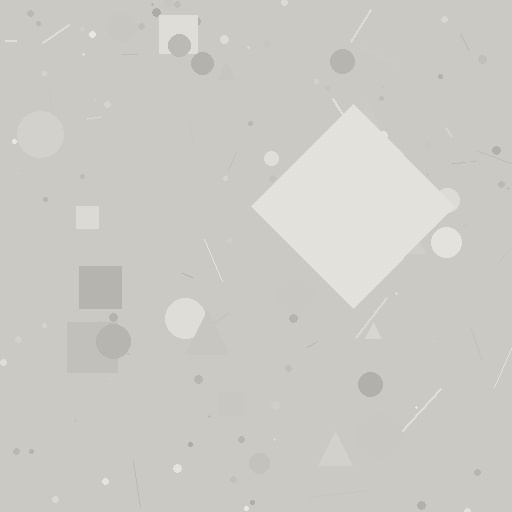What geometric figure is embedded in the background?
A diamond is embedded in the background.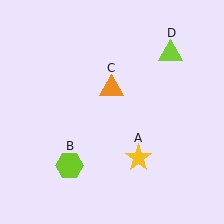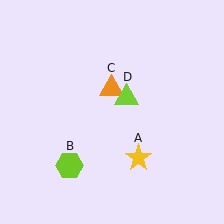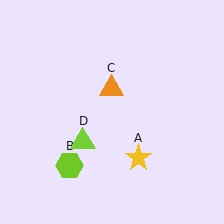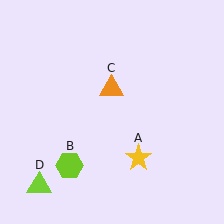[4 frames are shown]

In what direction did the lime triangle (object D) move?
The lime triangle (object D) moved down and to the left.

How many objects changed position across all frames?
1 object changed position: lime triangle (object D).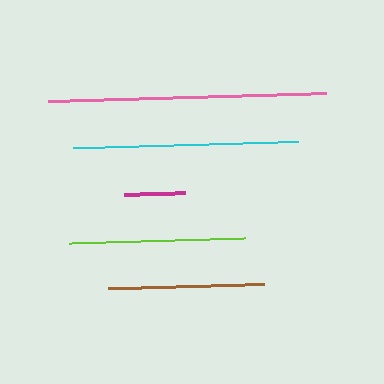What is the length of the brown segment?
The brown segment is approximately 156 pixels long.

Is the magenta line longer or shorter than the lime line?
The lime line is longer than the magenta line.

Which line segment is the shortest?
The magenta line is the shortest at approximately 61 pixels.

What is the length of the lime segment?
The lime segment is approximately 176 pixels long.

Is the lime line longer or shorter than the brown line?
The lime line is longer than the brown line.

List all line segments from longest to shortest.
From longest to shortest: pink, cyan, lime, brown, magenta.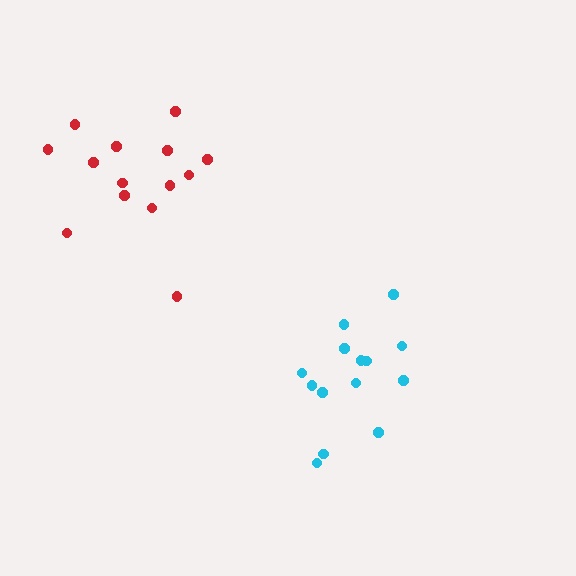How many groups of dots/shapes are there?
There are 2 groups.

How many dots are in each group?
Group 1: 14 dots, Group 2: 14 dots (28 total).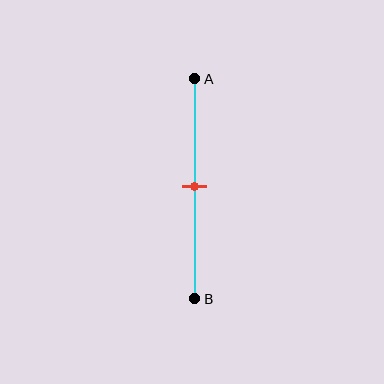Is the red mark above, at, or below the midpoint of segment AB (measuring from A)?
The red mark is approximately at the midpoint of segment AB.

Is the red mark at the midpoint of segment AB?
Yes, the mark is approximately at the midpoint.